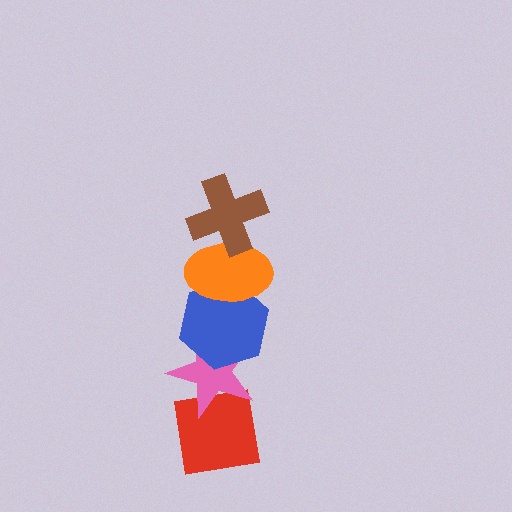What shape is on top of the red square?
The pink star is on top of the red square.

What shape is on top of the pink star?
The blue hexagon is on top of the pink star.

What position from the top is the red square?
The red square is 5th from the top.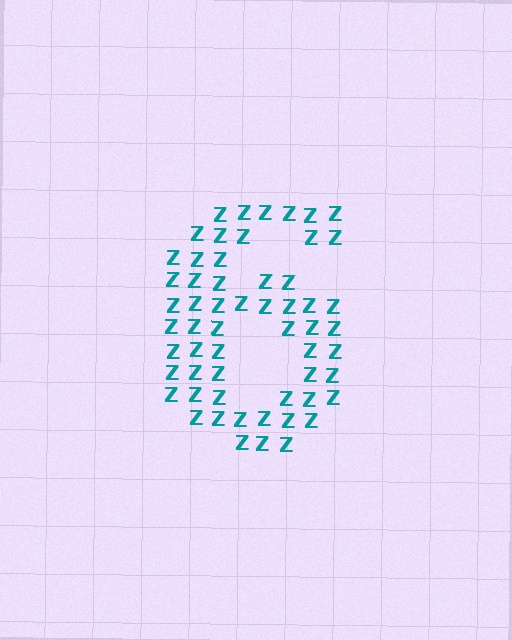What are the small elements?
The small elements are letter Z's.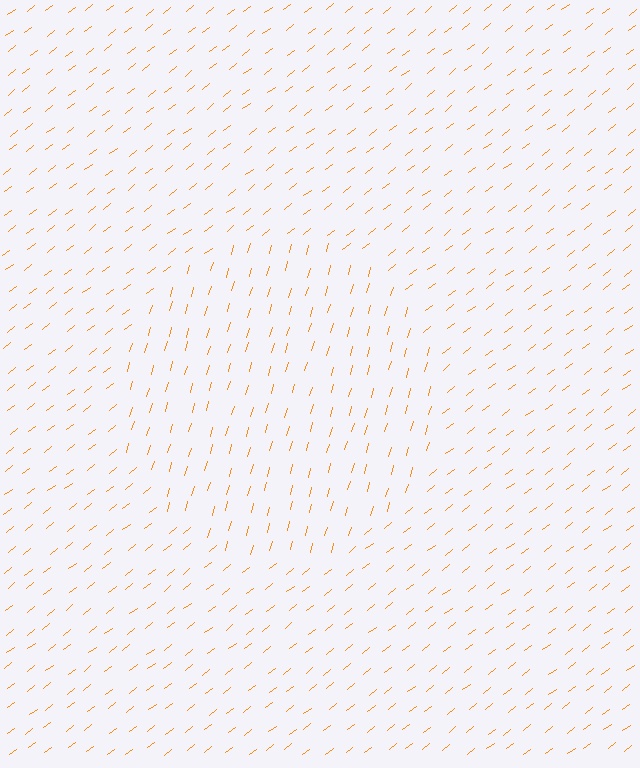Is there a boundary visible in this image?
Yes, there is a texture boundary formed by a change in line orientation.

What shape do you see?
I see a circle.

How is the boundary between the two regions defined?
The boundary is defined purely by a change in line orientation (approximately 36 degrees difference). All lines are the same color and thickness.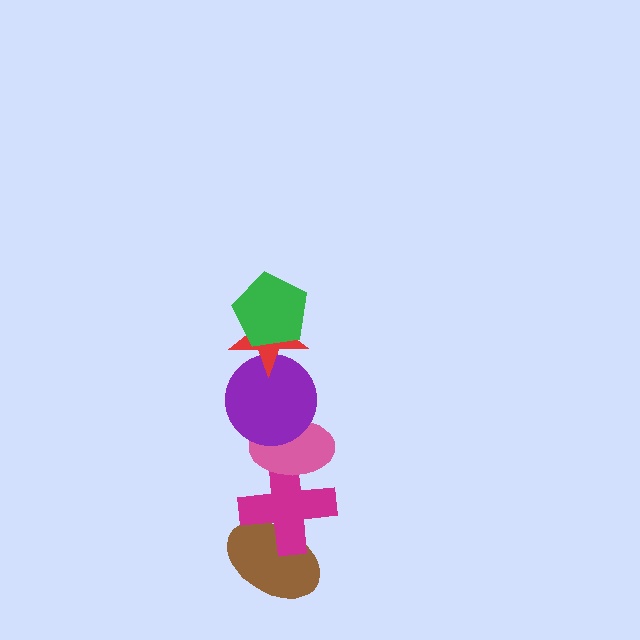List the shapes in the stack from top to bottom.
From top to bottom: the green pentagon, the red star, the purple circle, the pink ellipse, the magenta cross, the brown ellipse.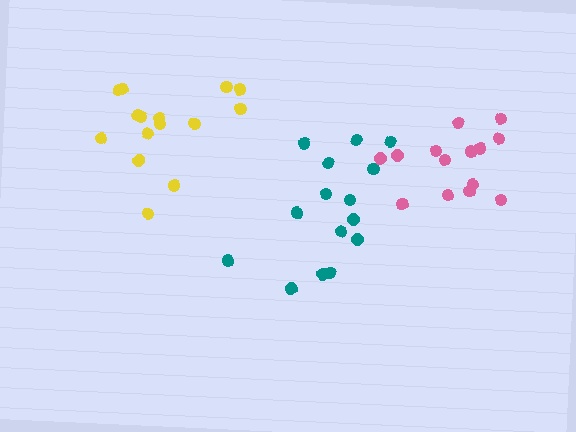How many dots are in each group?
Group 1: 15 dots, Group 2: 15 dots, Group 3: 14 dots (44 total).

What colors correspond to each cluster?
The clusters are colored: teal, yellow, pink.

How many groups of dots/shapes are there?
There are 3 groups.